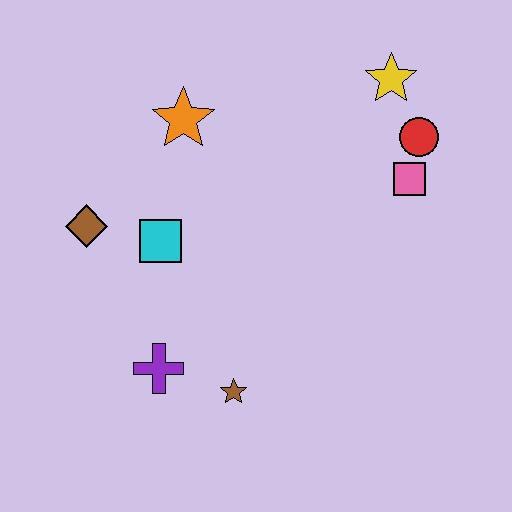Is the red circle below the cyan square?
No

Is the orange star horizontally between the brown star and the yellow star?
No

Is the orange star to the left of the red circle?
Yes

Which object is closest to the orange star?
The cyan square is closest to the orange star.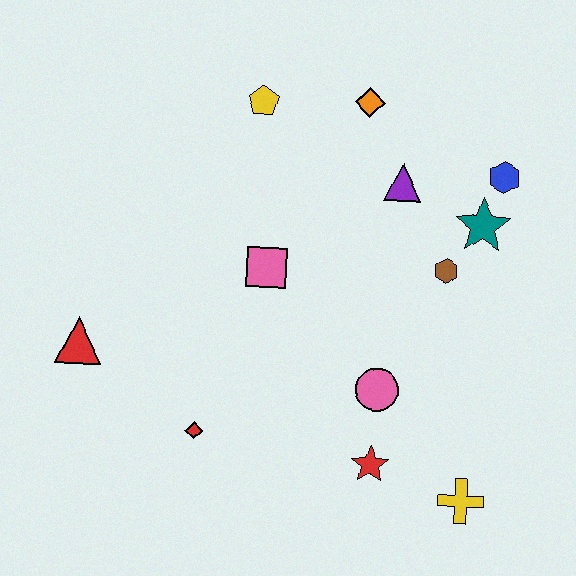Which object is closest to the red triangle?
The red diamond is closest to the red triangle.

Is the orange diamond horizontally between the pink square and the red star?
Yes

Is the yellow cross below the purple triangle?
Yes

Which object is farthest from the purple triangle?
The red triangle is farthest from the purple triangle.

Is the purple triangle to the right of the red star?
Yes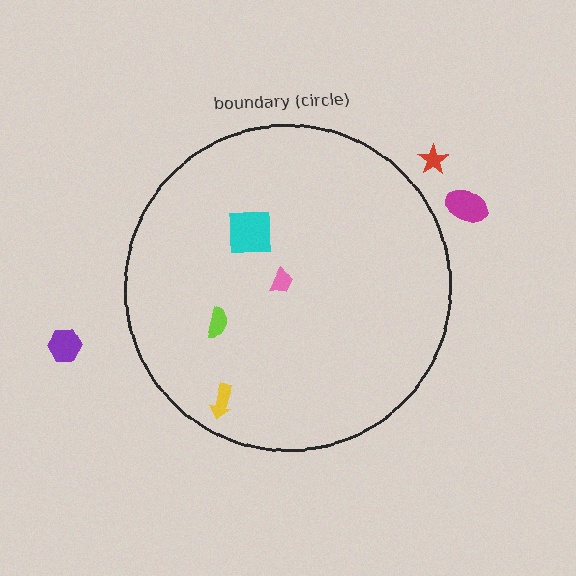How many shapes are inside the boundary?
4 inside, 3 outside.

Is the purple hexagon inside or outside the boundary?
Outside.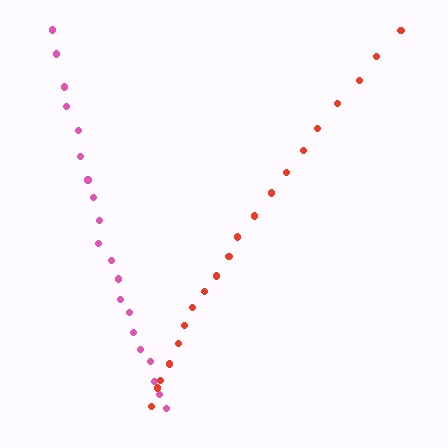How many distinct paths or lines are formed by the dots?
There are 2 distinct paths.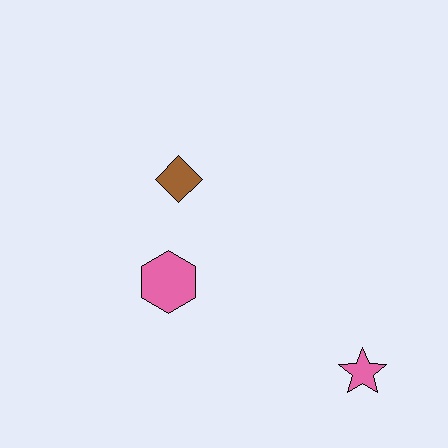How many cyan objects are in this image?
There are no cyan objects.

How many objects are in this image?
There are 3 objects.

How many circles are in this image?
There are no circles.